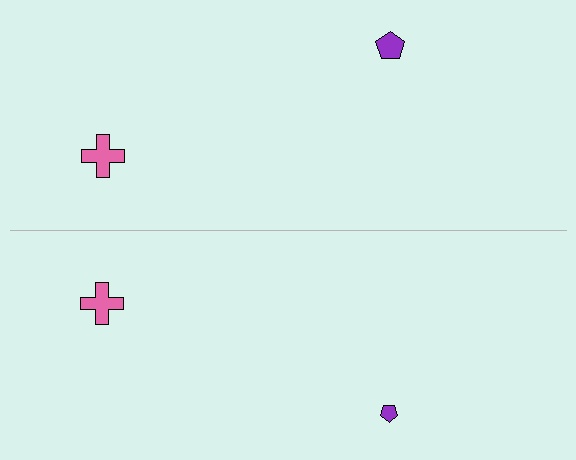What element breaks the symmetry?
The purple pentagon on the bottom side has a different size than its mirror counterpart.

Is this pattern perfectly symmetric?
No, the pattern is not perfectly symmetric. The purple pentagon on the bottom side has a different size than its mirror counterpart.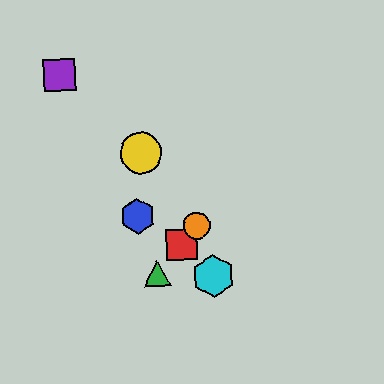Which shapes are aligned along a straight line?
The red square, the green triangle, the orange circle are aligned along a straight line.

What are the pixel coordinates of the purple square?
The purple square is at (59, 75).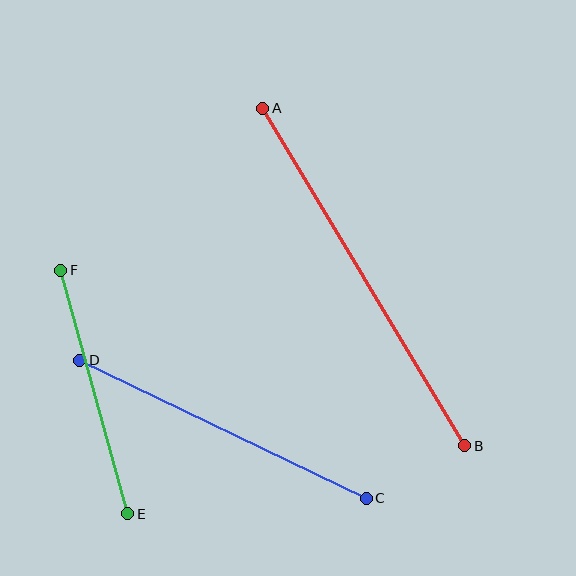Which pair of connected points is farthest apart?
Points A and B are farthest apart.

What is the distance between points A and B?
The distance is approximately 394 pixels.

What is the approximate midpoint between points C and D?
The midpoint is at approximately (223, 429) pixels.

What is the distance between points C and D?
The distance is approximately 318 pixels.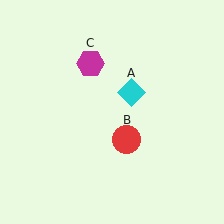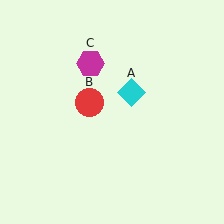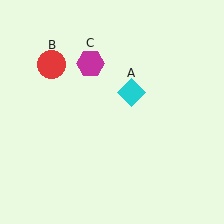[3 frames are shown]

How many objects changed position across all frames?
1 object changed position: red circle (object B).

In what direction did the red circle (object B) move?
The red circle (object B) moved up and to the left.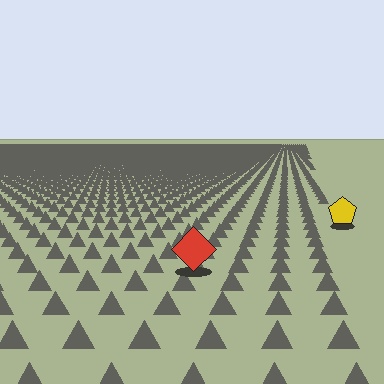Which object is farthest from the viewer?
The yellow pentagon is farthest from the viewer. It appears smaller and the ground texture around it is denser.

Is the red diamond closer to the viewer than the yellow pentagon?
Yes. The red diamond is closer — you can tell from the texture gradient: the ground texture is coarser near it.